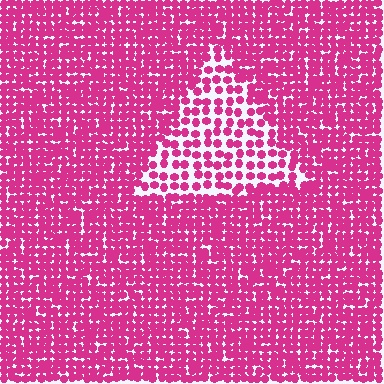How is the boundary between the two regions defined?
The boundary is defined by a change in element density (approximately 2.0x ratio). All elements are the same color, size, and shape.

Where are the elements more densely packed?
The elements are more densely packed outside the triangle boundary.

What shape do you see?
I see a triangle.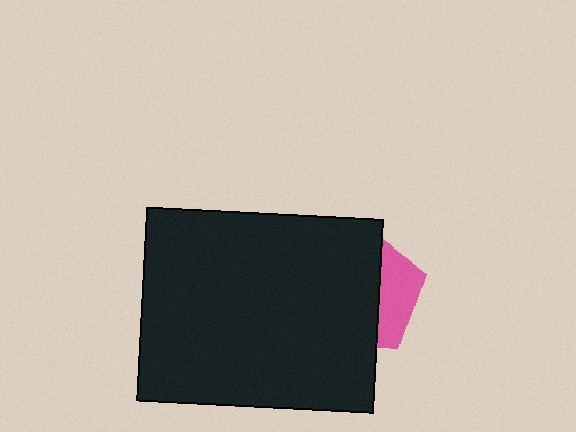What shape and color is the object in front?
The object in front is a black rectangle.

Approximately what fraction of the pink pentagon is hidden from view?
Roughly 69% of the pink pentagon is hidden behind the black rectangle.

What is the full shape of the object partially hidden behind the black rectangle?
The partially hidden object is a pink pentagon.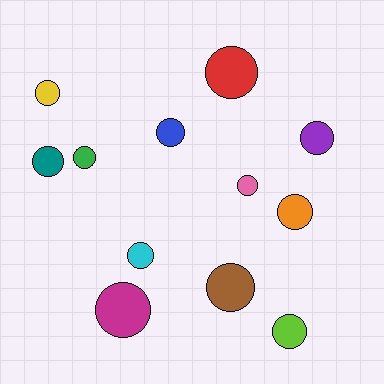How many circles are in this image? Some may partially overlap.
There are 12 circles.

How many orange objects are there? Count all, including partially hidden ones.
There is 1 orange object.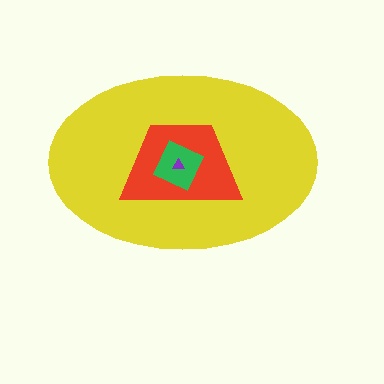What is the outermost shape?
The yellow ellipse.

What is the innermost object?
The purple triangle.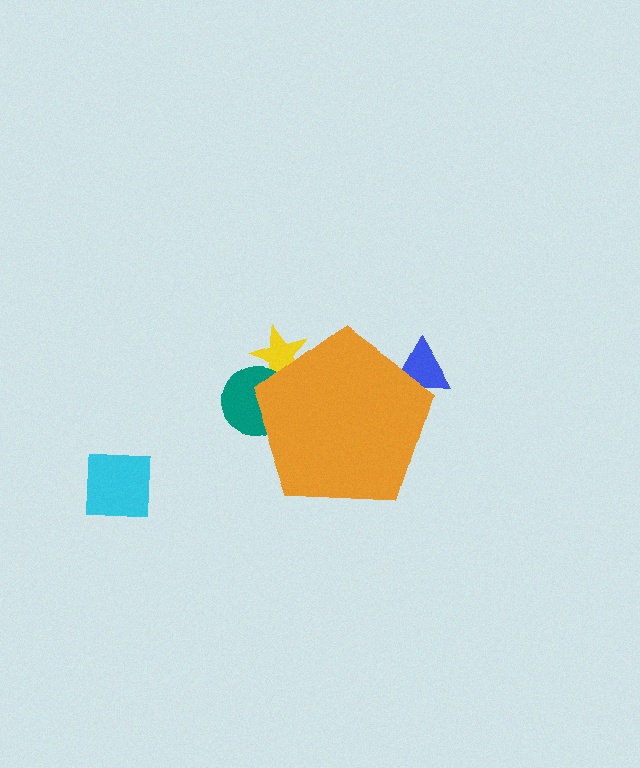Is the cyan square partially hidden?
No, the cyan square is fully visible.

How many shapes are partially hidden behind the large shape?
3 shapes are partially hidden.